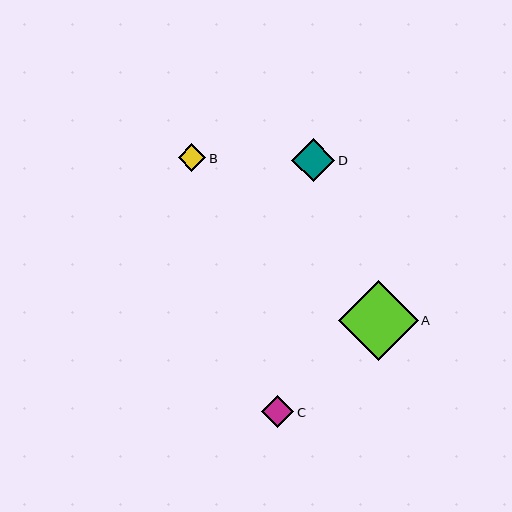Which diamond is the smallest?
Diamond B is the smallest with a size of approximately 28 pixels.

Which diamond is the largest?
Diamond A is the largest with a size of approximately 80 pixels.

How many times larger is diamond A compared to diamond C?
Diamond A is approximately 2.5 times the size of diamond C.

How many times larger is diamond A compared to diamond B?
Diamond A is approximately 2.9 times the size of diamond B.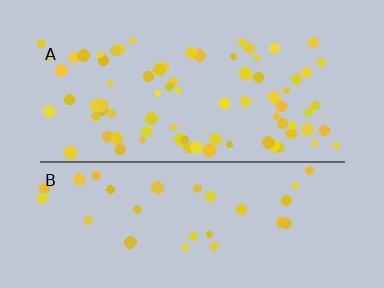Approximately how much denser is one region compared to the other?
Approximately 2.5× — region A over region B.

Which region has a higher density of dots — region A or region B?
A (the top).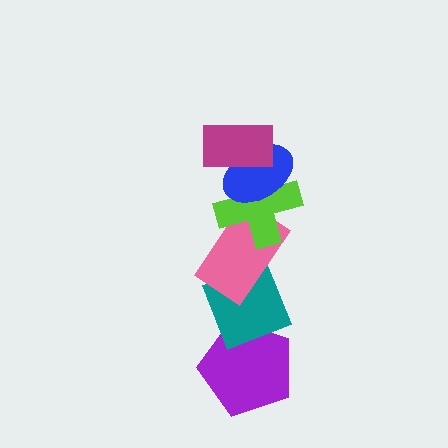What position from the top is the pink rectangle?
The pink rectangle is 4th from the top.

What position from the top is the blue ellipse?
The blue ellipse is 2nd from the top.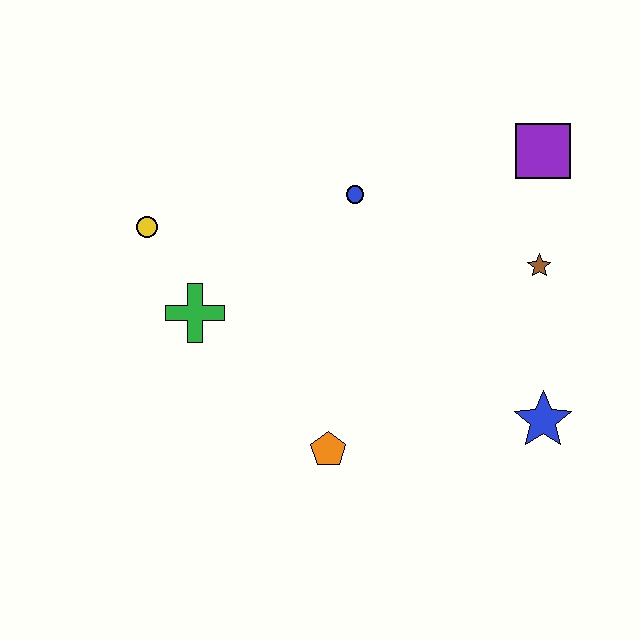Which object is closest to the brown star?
The purple square is closest to the brown star.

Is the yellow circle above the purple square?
No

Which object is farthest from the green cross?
The purple square is farthest from the green cross.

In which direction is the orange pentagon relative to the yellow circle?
The orange pentagon is below the yellow circle.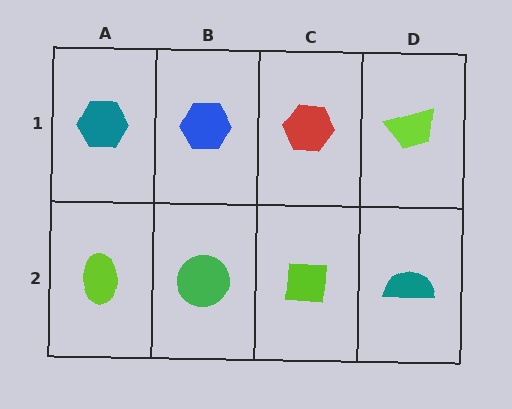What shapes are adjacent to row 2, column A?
A teal hexagon (row 1, column A), a green circle (row 2, column B).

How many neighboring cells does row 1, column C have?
3.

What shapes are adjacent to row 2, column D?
A lime trapezoid (row 1, column D), a lime square (row 2, column C).